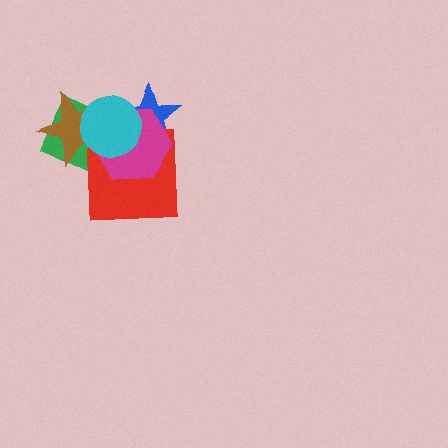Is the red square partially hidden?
Yes, it is partially covered by another shape.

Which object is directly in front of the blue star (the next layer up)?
The green rectangle is directly in front of the blue star.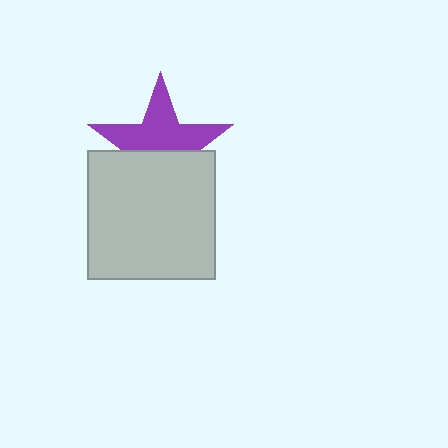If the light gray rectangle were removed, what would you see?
You would see the complete purple star.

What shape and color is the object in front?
The object in front is a light gray rectangle.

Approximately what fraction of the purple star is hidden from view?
Roughly 44% of the purple star is hidden behind the light gray rectangle.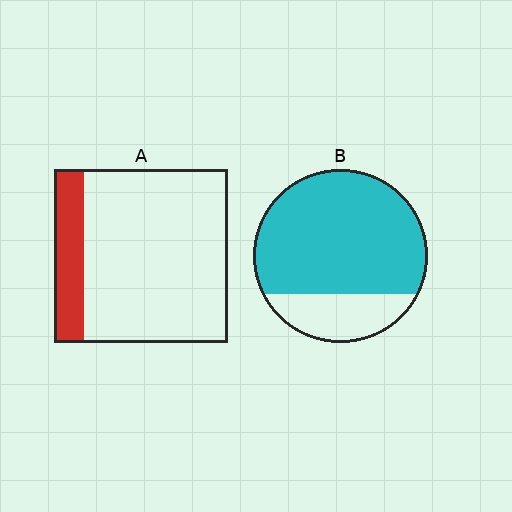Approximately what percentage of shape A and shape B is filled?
A is approximately 15% and B is approximately 75%.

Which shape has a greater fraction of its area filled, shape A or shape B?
Shape B.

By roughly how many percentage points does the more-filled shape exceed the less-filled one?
By roughly 60 percentage points (B over A).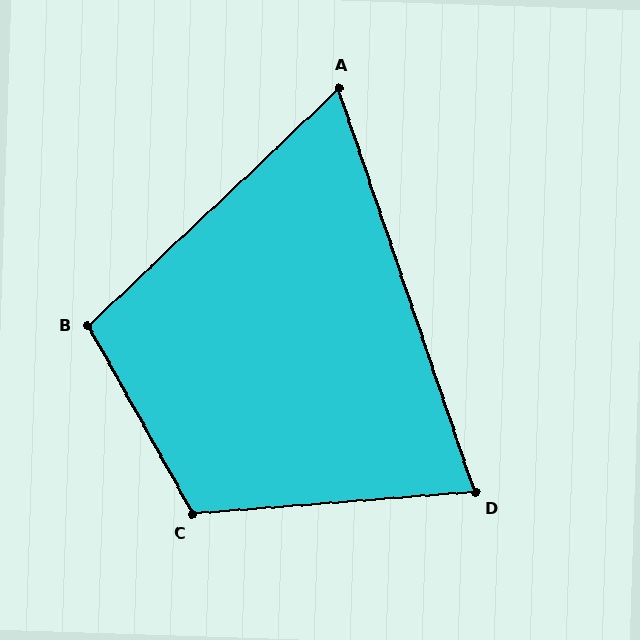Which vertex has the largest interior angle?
C, at approximately 115 degrees.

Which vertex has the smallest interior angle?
A, at approximately 65 degrees.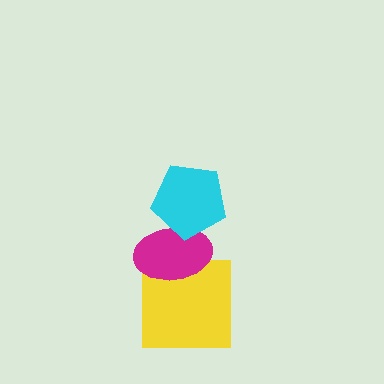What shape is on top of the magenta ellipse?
The cyan pentagon is on top of the magenta ellipse.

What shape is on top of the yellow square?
The magenta ellipse is on top of the yellow square.